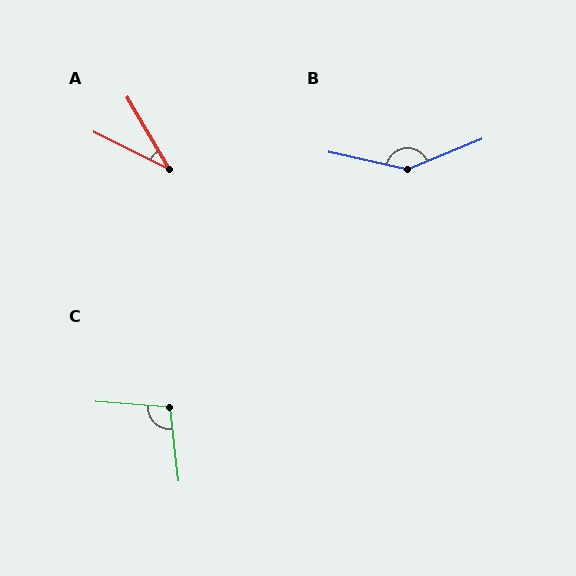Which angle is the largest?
B, at approximately 145 degrees.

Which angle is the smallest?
A, at approximately 33 degrees.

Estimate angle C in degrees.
Approximately 101 degrees.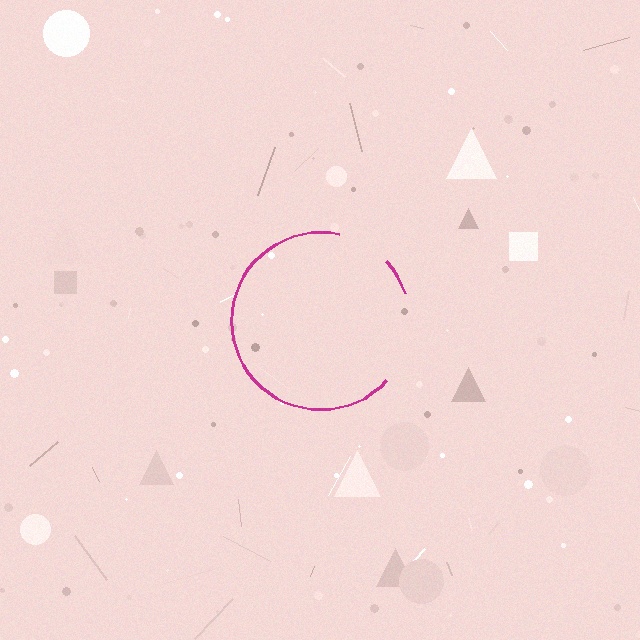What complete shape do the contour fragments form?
The contour fragments form a circle.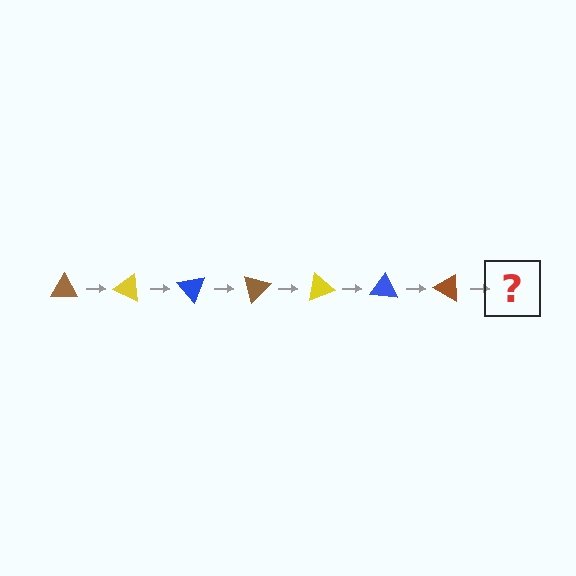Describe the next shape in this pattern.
It should be a yellow triangle, rotated 175 degrees from the start.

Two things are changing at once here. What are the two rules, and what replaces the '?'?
The two rules are that it rotates 25 degrees each step and the color cycles through brown, yellow, and blue. The '?' should be a yellow triangle, rotated 175 degrees from the start.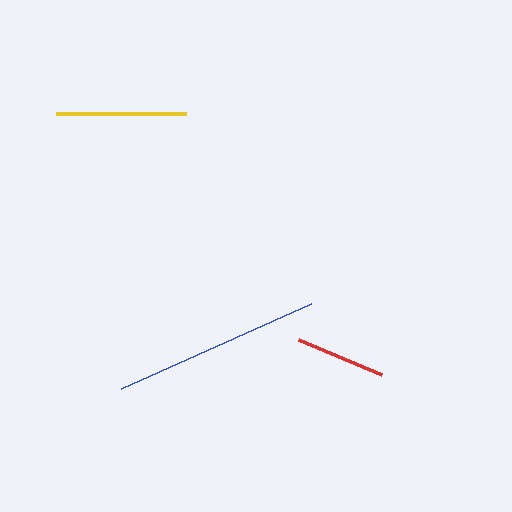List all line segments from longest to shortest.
From longest to shortest: blue, yellow, red.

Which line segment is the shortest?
The red line is the shortest at approximately 91 pixels.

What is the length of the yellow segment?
The yellow segment is approximately 130 pixels long.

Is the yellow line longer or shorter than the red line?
The yellow line is longer than the red line.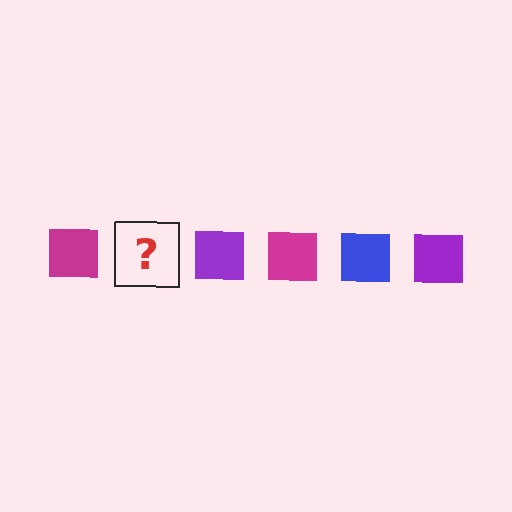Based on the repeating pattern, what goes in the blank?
The blank should be a blue square.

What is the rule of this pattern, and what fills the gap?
The rule is that the pattern cycles through magenta, blue, purple squares. The gap should be filled with a blue square.